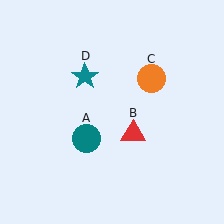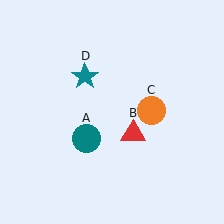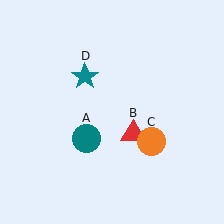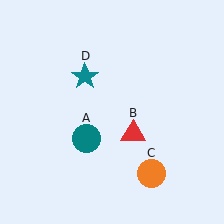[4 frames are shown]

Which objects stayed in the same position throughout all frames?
Teal circle (object A) and red triangle (object B) and teal star (object D) remained stationary.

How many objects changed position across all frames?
1 object changed position: orange circle (object C).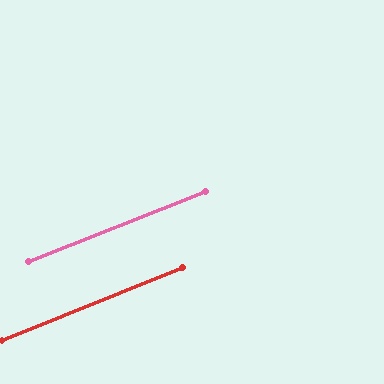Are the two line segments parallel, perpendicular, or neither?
Parallel — their directions differ by only 0.5°.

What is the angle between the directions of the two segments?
Approximately 1 degree.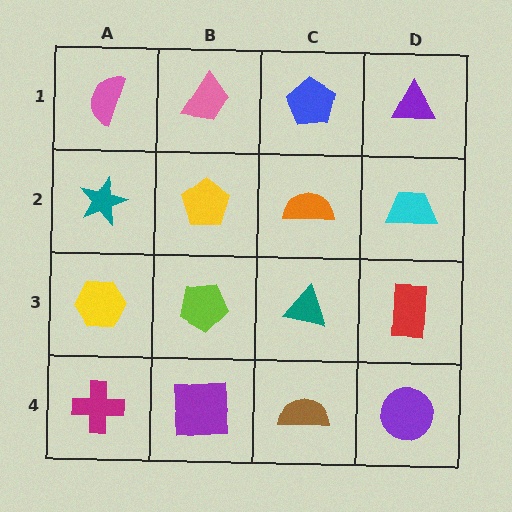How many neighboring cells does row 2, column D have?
3.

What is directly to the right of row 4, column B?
A brown semicircle.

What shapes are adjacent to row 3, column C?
An orange semicircle (row 2, column C), a brown semicircle (row 4, column C), a lime pentagon (row 3, column B), a red rectangle (row 3, column D).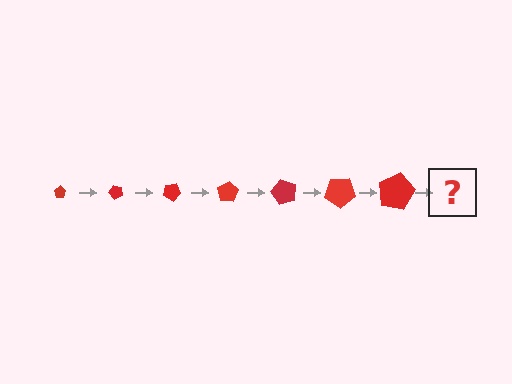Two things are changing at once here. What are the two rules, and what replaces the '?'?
The two rules are that the pentagon grows larger each step and it rotates 50 degrees each step. The '?' should be a pentagon, larger than the previous one and rotated 350 degrees from the start.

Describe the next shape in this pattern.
It should be a pentagon, larger than the previous one and rotated 350 degrees from the start.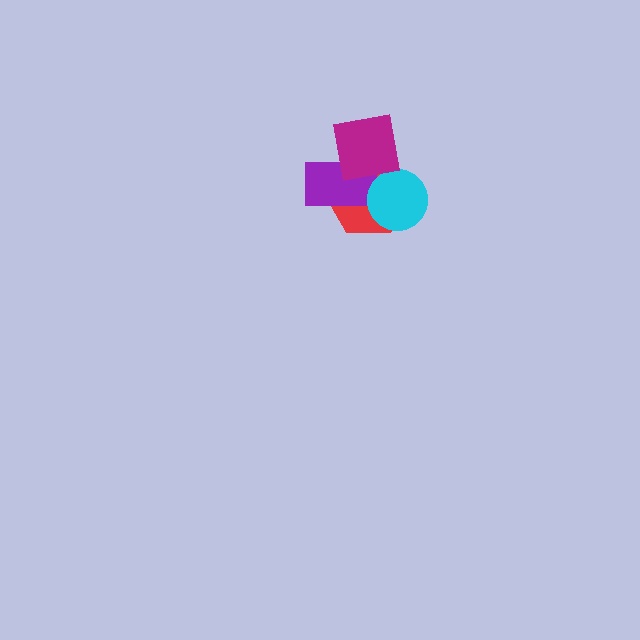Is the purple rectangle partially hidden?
Yes, it is partially covered by another shape.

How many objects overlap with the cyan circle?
3 objects overlap with the cyan circle.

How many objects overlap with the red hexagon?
3 objects overlap with the red hexagon.